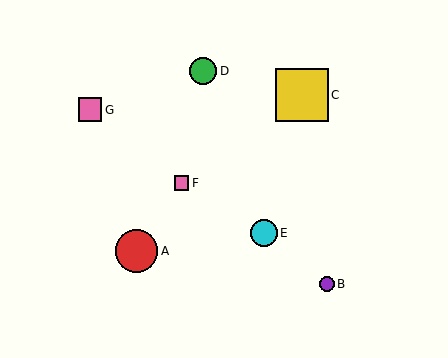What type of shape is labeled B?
Shape B is a purple circle.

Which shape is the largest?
The yellow square (labeled C) is the largest.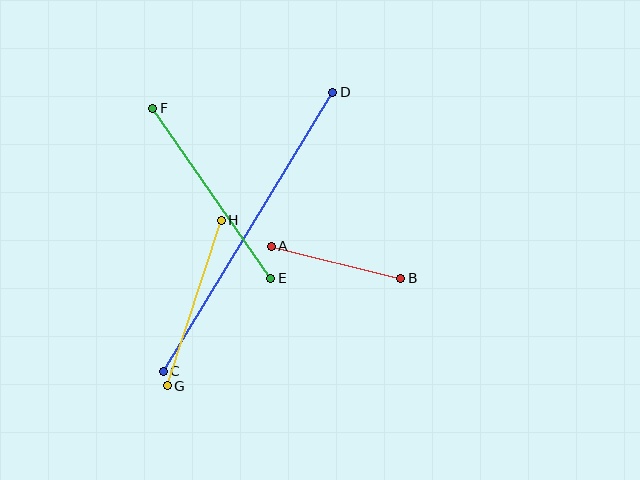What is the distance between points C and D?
The distance is approximately 326 pixels.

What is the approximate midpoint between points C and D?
The midpoint is at approximately (248, 232) pixels.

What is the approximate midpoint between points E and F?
The midpoint is at approximately (212, 193) pixels.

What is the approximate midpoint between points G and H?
The midpoint is at approximately (194, 303) pixels.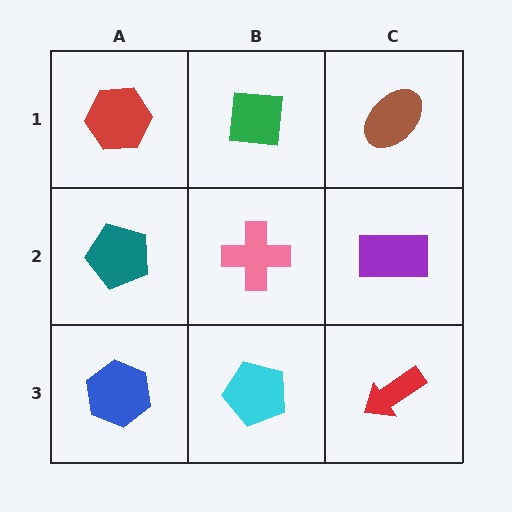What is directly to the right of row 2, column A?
A pink cross.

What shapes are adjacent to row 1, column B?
A pink cross (row 2, column B), a red hexagon (row 1, column A), a brown ellipse (row 1, column C).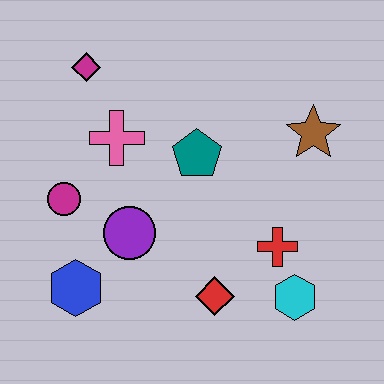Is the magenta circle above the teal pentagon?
No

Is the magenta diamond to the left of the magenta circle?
No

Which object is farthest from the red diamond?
The magenta diamond is farthest from the red diamond.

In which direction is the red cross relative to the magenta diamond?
The red cross is to the right of the magenta diamond.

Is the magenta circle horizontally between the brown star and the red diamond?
No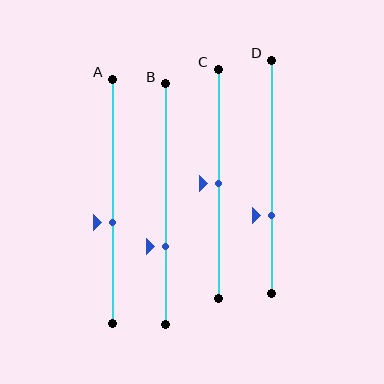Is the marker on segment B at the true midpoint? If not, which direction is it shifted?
No, the marker on segment B is shifted downward by about 18% of the segment length.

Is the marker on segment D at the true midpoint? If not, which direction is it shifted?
No, the marker on segment D is shifted downward by about 17% of the segment length.